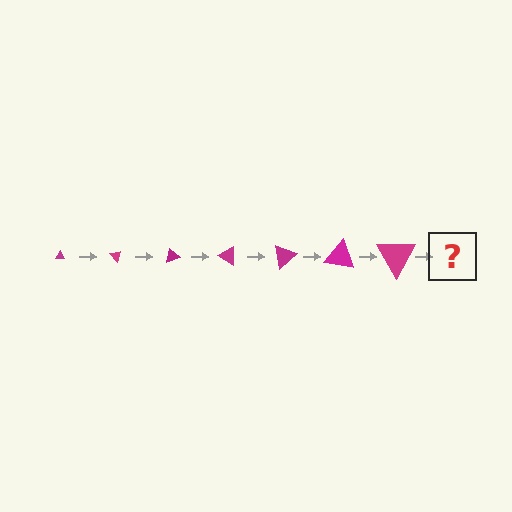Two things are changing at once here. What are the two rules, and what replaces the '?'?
The two rules are that the triangle grows larger each step and it rotates 50 degrees each step. The '?' should be a triangle, larger than the previous one and rotated 350 degrees from the start.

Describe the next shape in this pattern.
It should be a triangle, larger than the previous one and rotated 350 degrees from the start.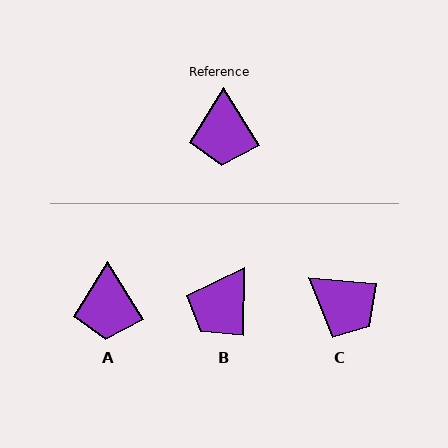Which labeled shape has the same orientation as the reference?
A.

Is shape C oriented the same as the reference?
No, it is off by about 53 degrees.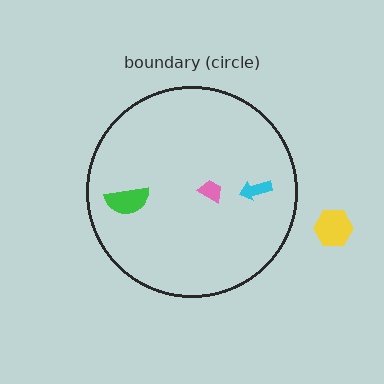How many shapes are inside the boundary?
3 inside, 1 outside.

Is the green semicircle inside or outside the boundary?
Inside.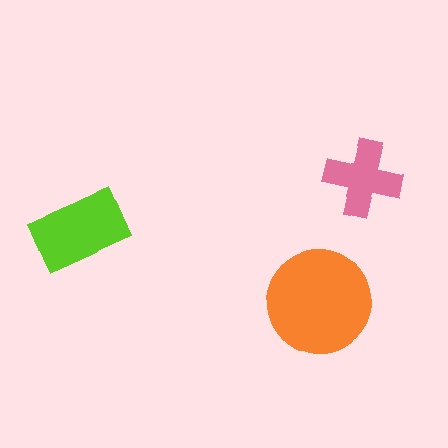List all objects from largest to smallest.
The orange circle, the lime rectangle, the pink cross.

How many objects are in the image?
There are 3 objects in the image.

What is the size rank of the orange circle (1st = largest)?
1st.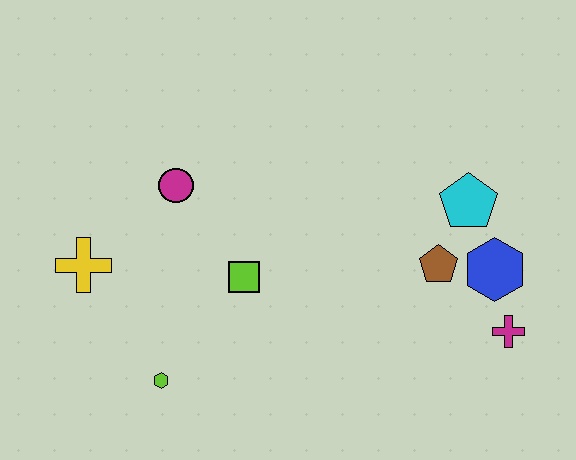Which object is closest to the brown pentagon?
The blue hexagon is closest to the brown pentagon.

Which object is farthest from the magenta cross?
The yellow cross is farthest from the magenta cross.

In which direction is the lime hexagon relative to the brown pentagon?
The lime hexagon is to the left of the brown pentagon.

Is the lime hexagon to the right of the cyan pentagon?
No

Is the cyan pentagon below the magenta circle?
Yes